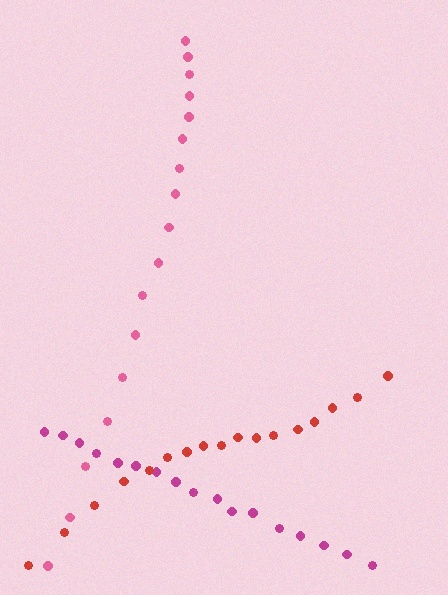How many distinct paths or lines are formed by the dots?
There are 3 distinct paths.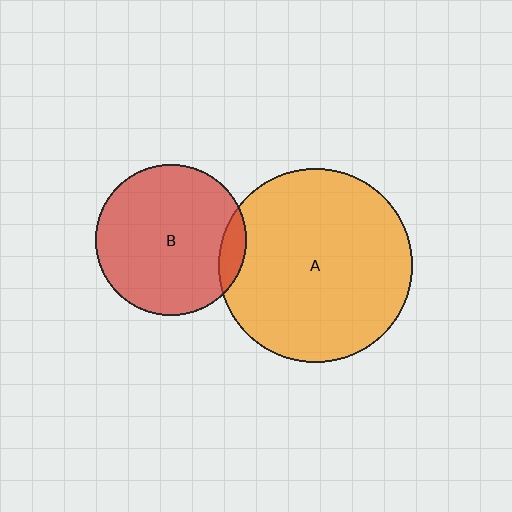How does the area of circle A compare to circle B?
Approximately 1.7 times.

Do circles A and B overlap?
Yes.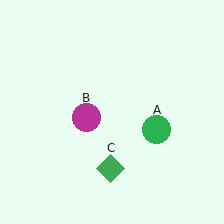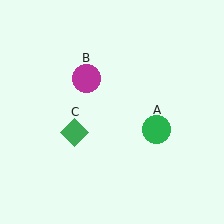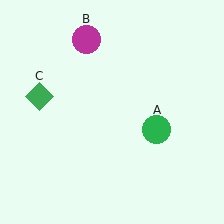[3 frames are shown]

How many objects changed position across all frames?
2 objects changed position: magenta circle (object B), green diamond (object C).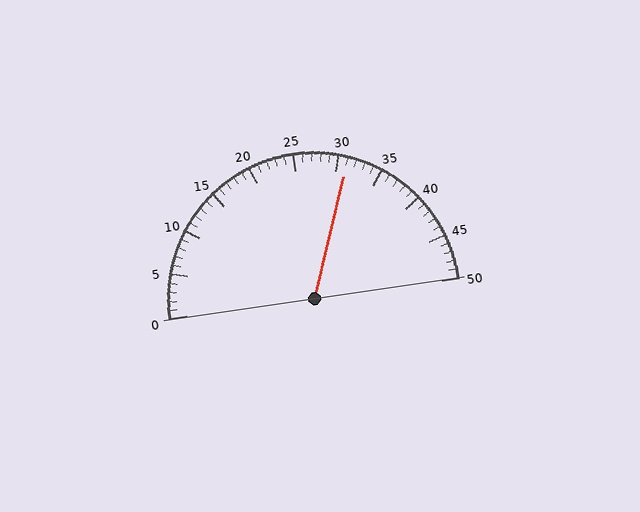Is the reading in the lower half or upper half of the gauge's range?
The reading is in the upper half of the range (0 to 50).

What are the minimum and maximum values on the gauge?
The gauge ranges from 0 to 50.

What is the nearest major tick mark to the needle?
The nearest major tick mark is 30.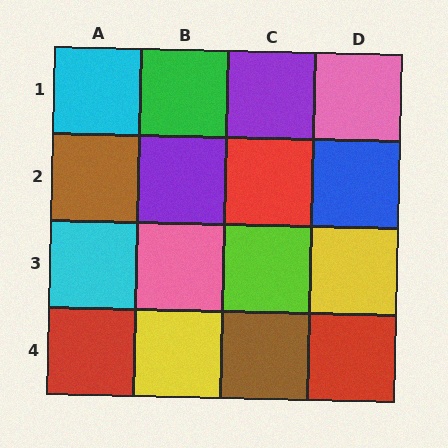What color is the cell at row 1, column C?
Purple.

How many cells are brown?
2 cells are brown.